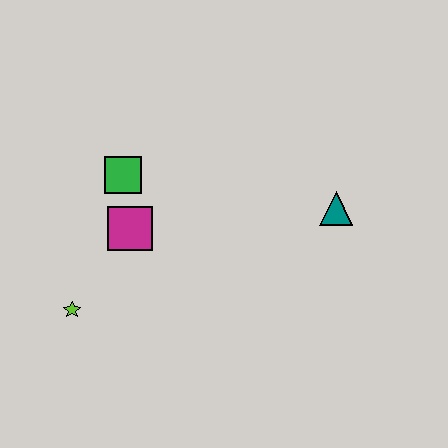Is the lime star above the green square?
No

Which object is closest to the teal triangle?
The magenta square is closest to the teal triangle.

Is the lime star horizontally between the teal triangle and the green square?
No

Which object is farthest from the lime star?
The teal triangle is farthest from the lime star.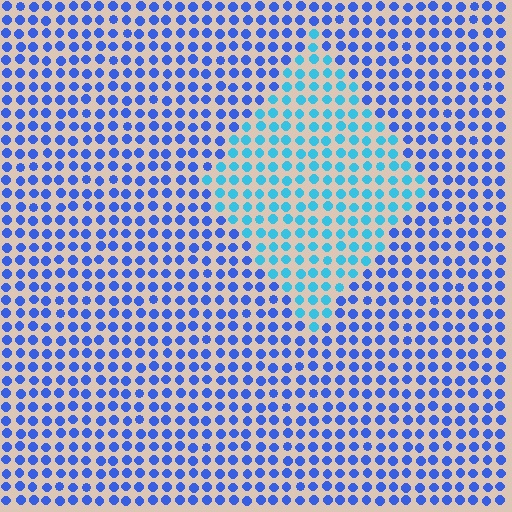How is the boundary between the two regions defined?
The boundary is defined purely by a slight shift in hue (about 35 degrees). Spacing, size, and orientation are identical on both sides.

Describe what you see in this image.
The image is filled with small blue elements in a uniform arrangement. A diamond-shaped region is visible where the elements are tinted to a slightly different hue, forming a subtle color boundary.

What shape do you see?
I see a diamond.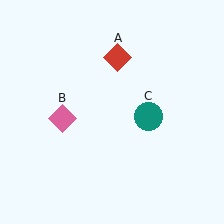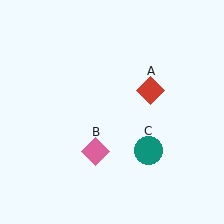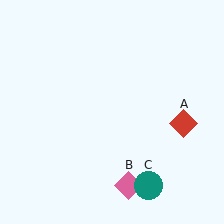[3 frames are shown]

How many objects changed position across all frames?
3 objects changed position: red diamond (object A), pink diamond (object B), teal circle (object C).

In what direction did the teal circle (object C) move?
The teal circle (object C) moved down.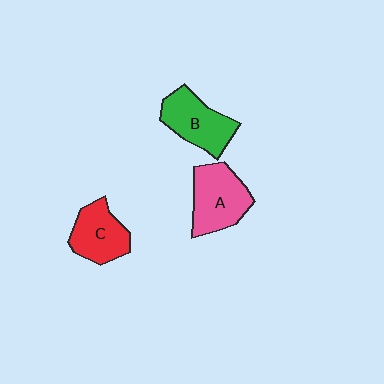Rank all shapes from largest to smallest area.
From largest to smallest: A (pink), B (green), C (red).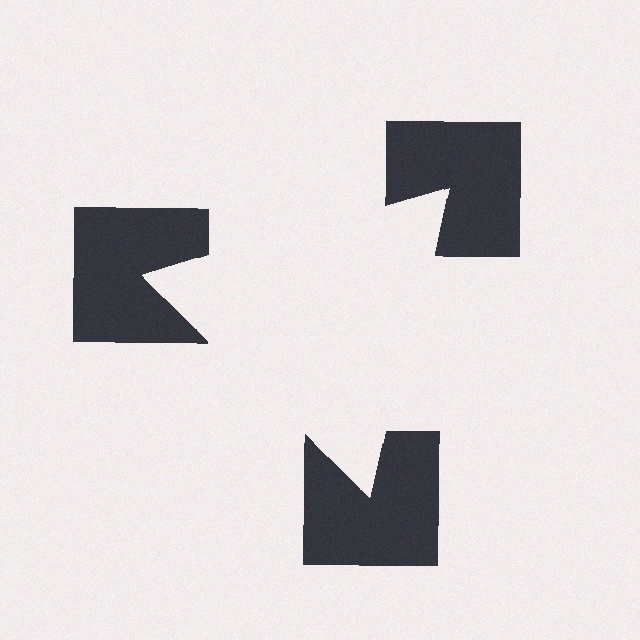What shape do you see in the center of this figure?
An illusory triangle — its edges are inferred from the aligned wedge cuts in the notched squares, not physically drawn.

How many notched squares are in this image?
There are 3 — one at each vertex of the illusory triangle.